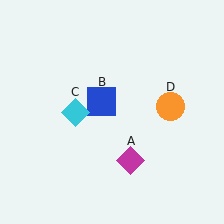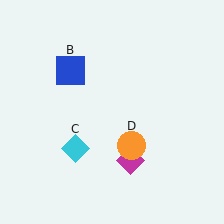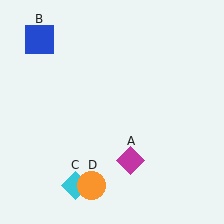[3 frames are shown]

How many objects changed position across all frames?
3 objects changed position: blue square (object B), cyan diamond (object C), orange circle (object D).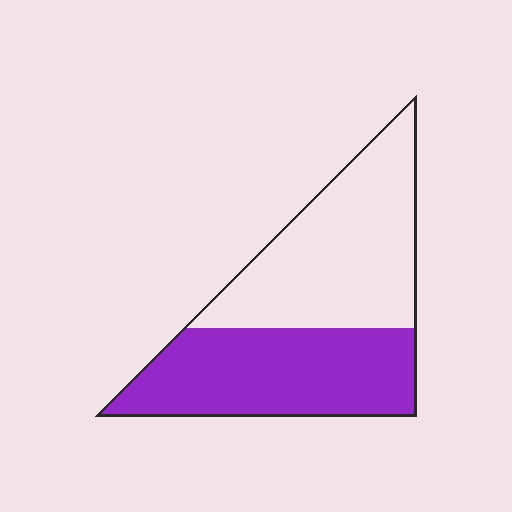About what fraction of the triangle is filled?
About one half (1/2).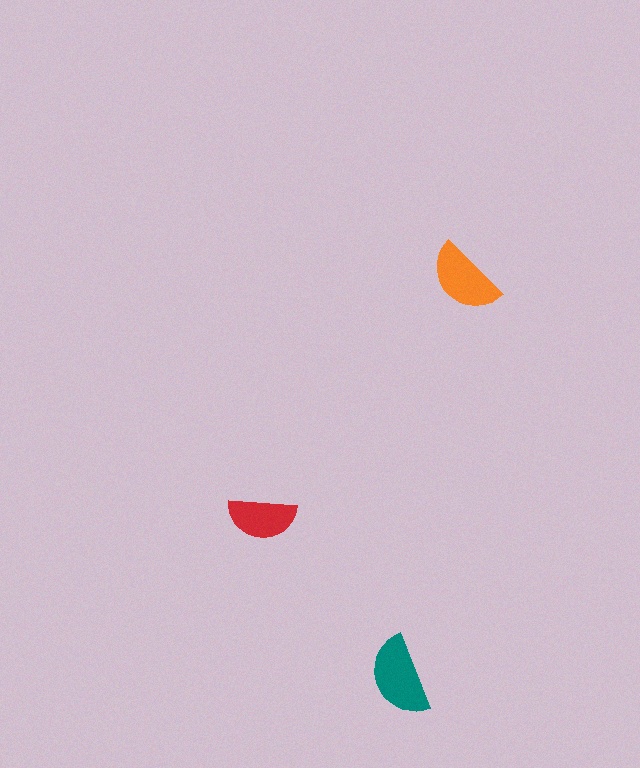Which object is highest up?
The orange semicircle is topmost.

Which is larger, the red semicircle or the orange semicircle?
The orange one.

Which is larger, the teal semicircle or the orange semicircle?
The teal one.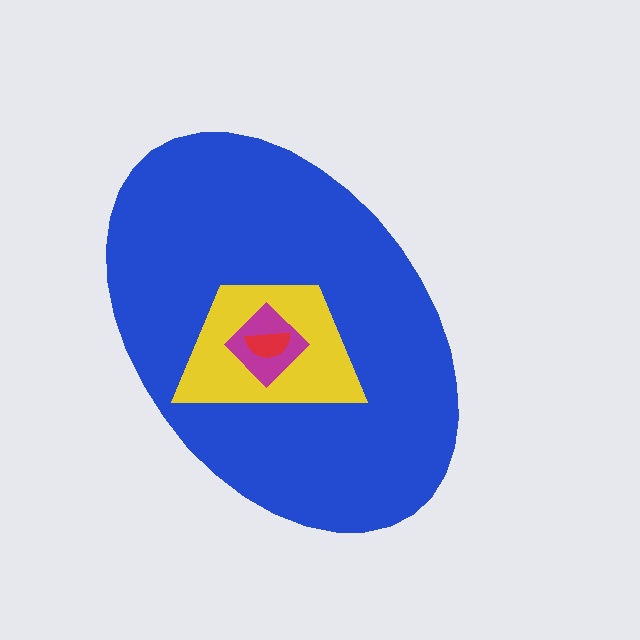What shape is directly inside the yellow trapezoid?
The magenta diamond.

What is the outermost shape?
The blue ellipse.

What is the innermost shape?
The red semicircle.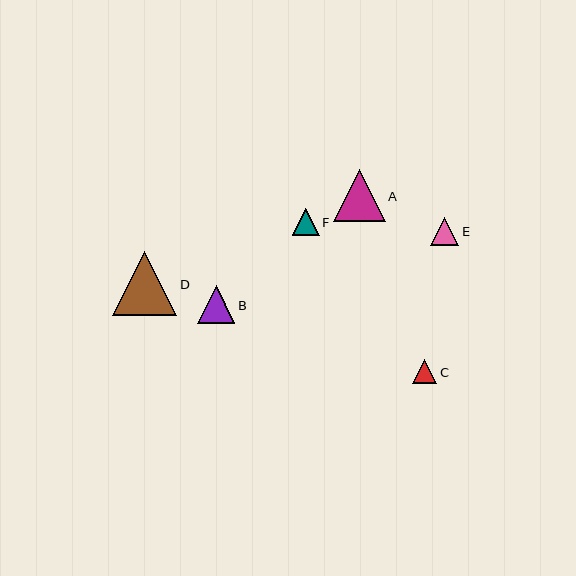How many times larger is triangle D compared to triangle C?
Triangle D is approximately 2.7 times the size of triangle C.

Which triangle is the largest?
Triangle D is the largest with a size of approximately 64 pixels.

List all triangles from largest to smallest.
From largest to smallest: D, A, B, E, F, C.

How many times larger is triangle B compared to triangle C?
Triangle B is approximately 1.5 times the size of triangle C.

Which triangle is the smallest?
Triangle C is the smallest with a size of approximately 24 pixels.